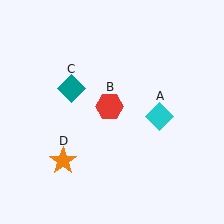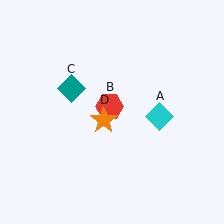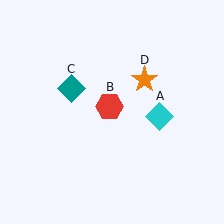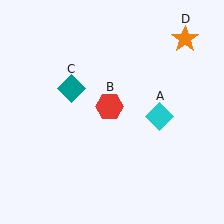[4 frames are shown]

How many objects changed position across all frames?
1 object changed position: orange star (object D).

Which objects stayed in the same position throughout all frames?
Cyan diamond (object A) and red hexagon (object B) and teal diamond (object C) remained stationary.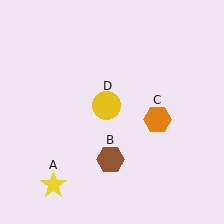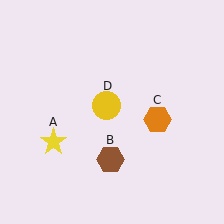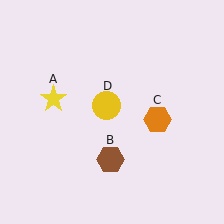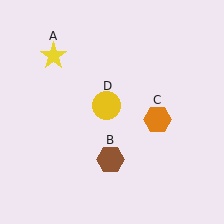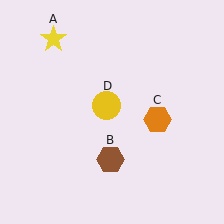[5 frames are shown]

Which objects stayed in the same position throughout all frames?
Brown hexagon (object B) and orange hexagon (object C) and yellow circle (object D) remained stationary.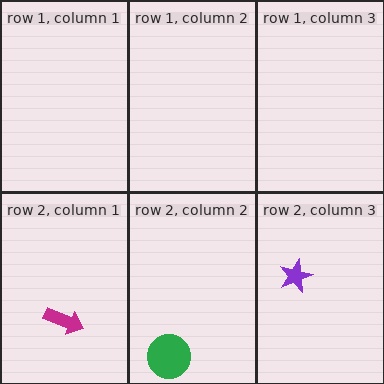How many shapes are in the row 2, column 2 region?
1.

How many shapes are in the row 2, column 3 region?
1.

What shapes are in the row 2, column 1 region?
The magenta arrow.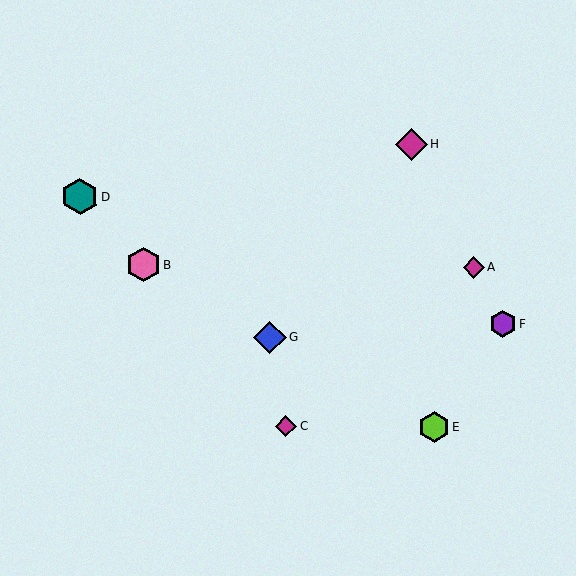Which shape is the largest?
The teal hexagon (labeled D) is the largest.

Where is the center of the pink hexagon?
The center of the pink hexagon is at (143, 264).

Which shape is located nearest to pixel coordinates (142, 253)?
The pink hexagon (labeled B) at (143, 264) is nearest to that location.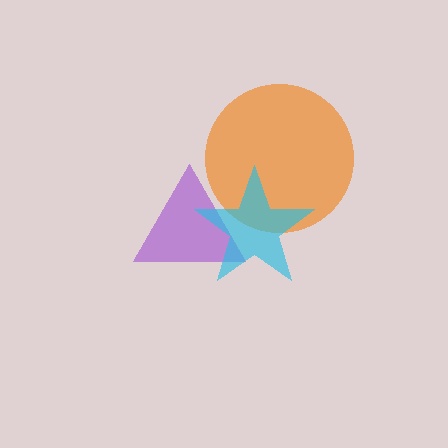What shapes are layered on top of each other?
The layered shapes are: an orange circle, a purple triangle, a cyan star.